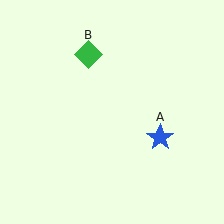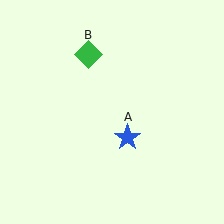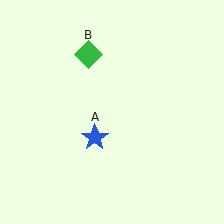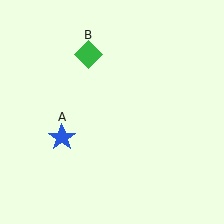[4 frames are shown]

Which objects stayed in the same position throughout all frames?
Green diamond (object B) remained stationary.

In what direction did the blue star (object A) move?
The blue star (object A) moved left.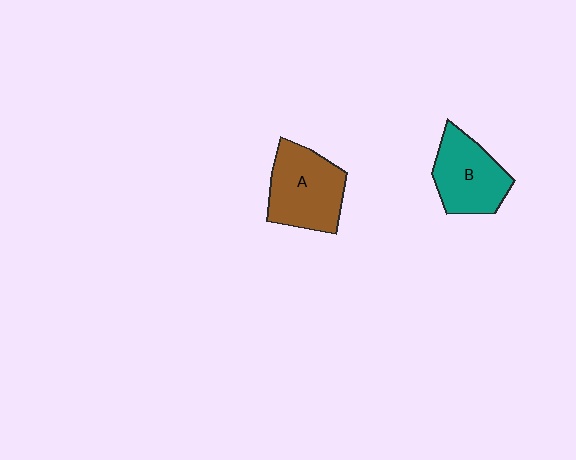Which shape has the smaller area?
Shape B (teal).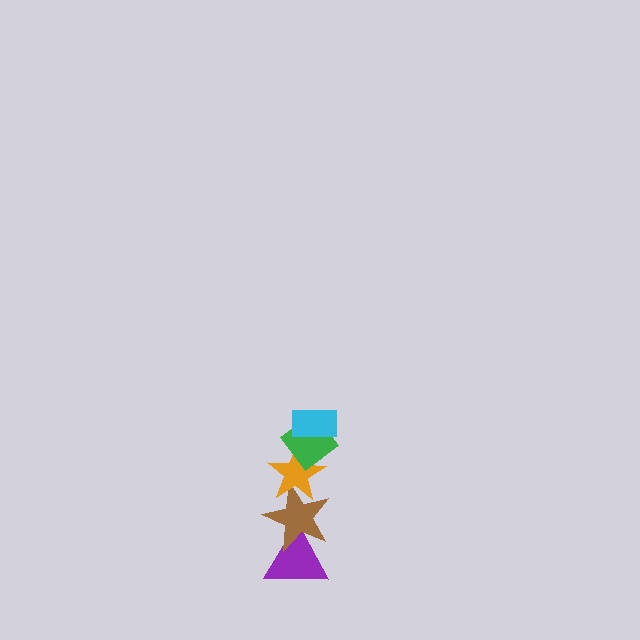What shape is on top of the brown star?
The orange star is on top of the brown star.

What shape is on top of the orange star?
The green diamond is on top of the orange star.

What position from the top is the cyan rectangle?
The cyan rectangle is 1st from the top.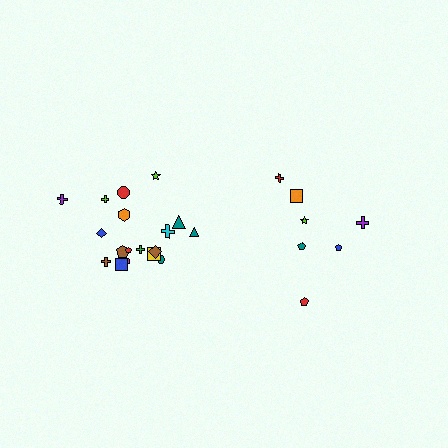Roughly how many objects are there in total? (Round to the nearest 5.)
Roughly 25 objects in total.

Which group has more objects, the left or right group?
The left group.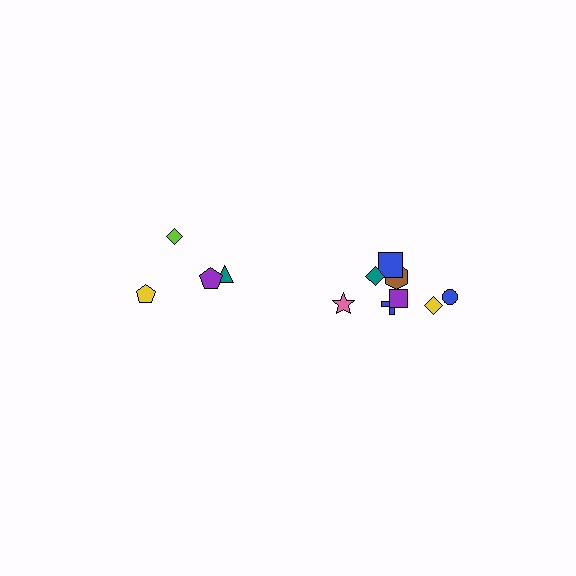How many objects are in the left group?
There are 4 objects.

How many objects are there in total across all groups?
There are 12 objects.